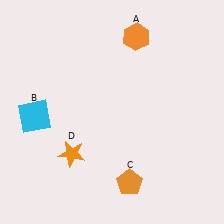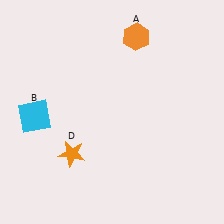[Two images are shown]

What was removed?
The orange pentagon (C) was removed in Image 2.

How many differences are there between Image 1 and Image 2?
There is 1 difference between the two images.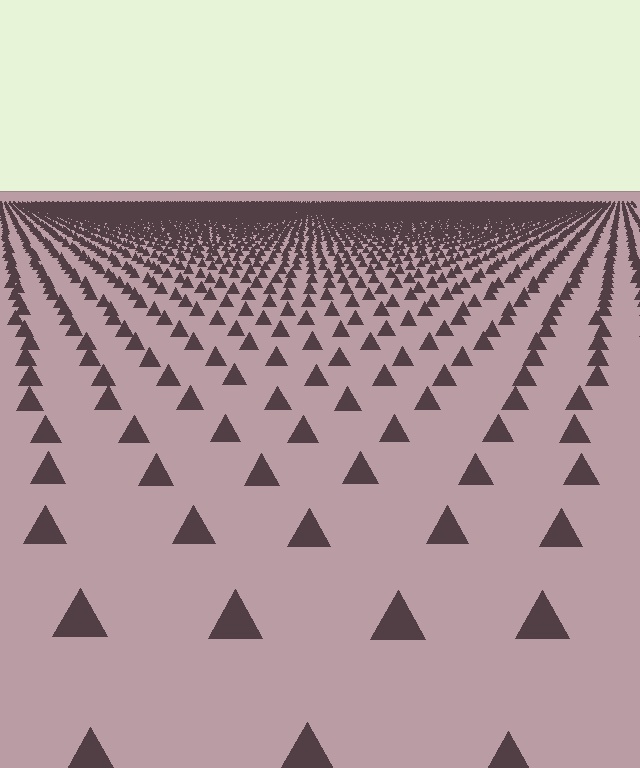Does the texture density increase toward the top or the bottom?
Density increases toward the top.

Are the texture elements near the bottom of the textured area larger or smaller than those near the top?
Larger. Near the bottom, elements are closer to the viewer and appear at a bigger on-screen size.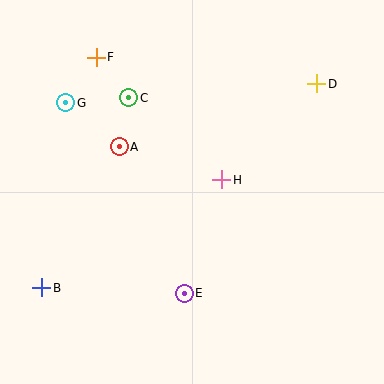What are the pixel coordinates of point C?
Point C is at (129, 98).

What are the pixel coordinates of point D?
Point D is at (317, 84).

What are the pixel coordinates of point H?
Point H is at (222, 180).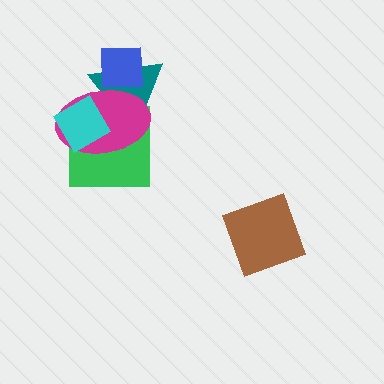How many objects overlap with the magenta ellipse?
4 objects overlap with the magenta ellipse.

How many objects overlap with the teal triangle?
4 objects overlap with the teal triangle.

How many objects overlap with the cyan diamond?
3 objects overlap with the cyan diamond.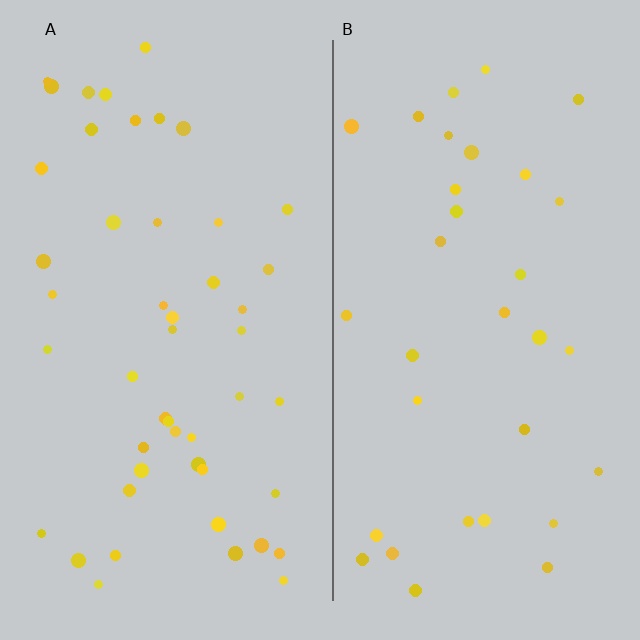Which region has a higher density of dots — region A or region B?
A (the left).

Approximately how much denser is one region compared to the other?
Approximately 1.5× — region A over region B.